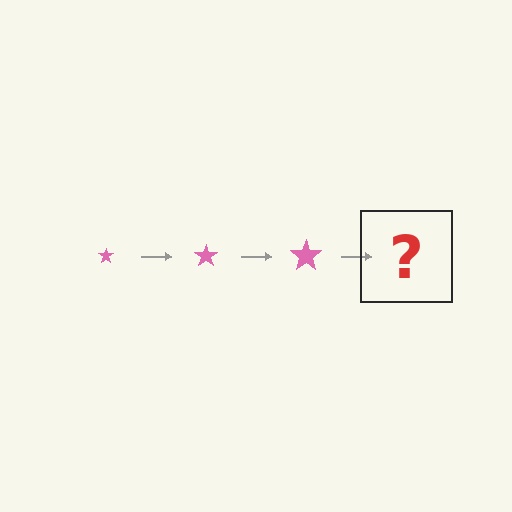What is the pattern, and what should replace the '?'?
The pattern is that the star gets progressively larger each step. The '?' should be a pink star, larger than the previous one.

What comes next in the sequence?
The next element should be a pink star, larger than the previous one.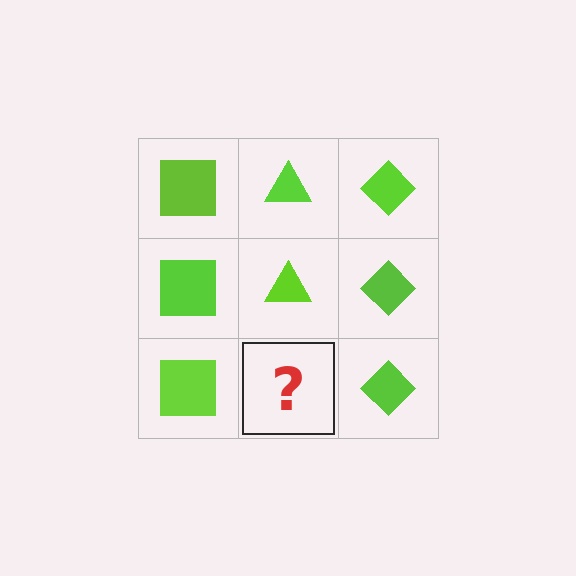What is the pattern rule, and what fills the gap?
The rule is that each column has a consistent shape. The gap should be filled with a lime triangle.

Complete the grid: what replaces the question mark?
The question mark should be replaced with a lime triangle.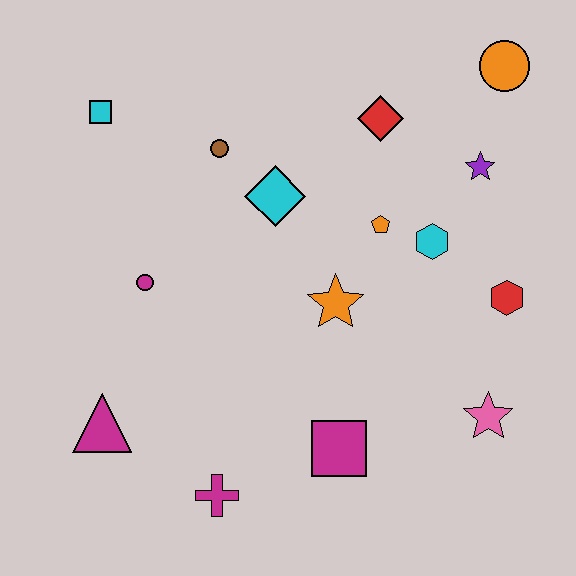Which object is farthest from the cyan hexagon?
The magenta triangle is farthest from the cyan hexagon.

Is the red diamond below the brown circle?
No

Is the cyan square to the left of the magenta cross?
Yes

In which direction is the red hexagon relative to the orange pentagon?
The red hexagon is to the right of the orange pentagon.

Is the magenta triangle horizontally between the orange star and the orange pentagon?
No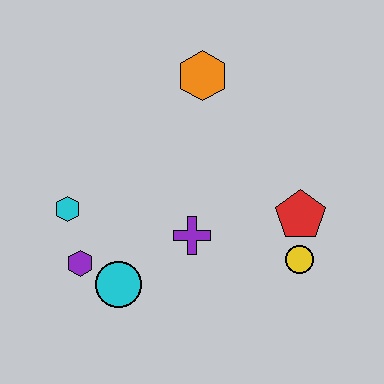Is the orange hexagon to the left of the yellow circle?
Yes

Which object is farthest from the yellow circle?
The cyan hexagon is farthest from the yellow circle.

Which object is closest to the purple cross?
The cyan circle is closest to the purple cross.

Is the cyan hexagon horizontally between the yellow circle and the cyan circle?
No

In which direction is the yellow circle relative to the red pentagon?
The yellow circle is below the red pentagon.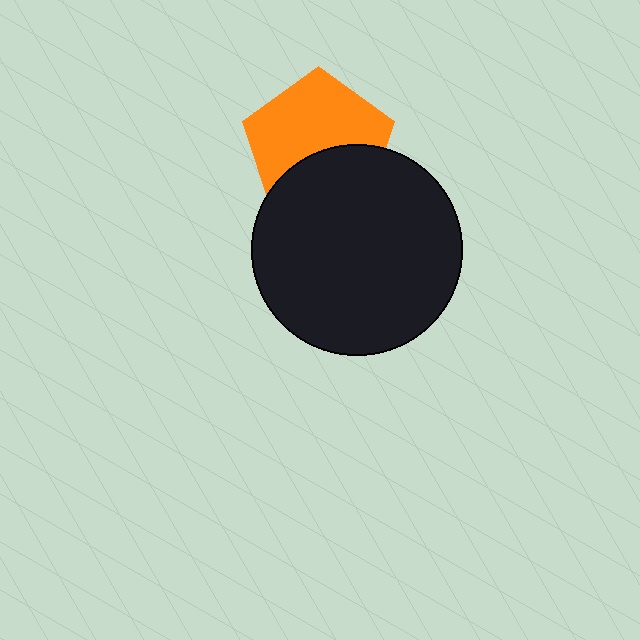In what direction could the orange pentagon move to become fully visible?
The orange pentagon could move up. That would shift it out from behind the black circle entirely.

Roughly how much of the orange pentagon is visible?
About half of it is visible (roughly 62%).